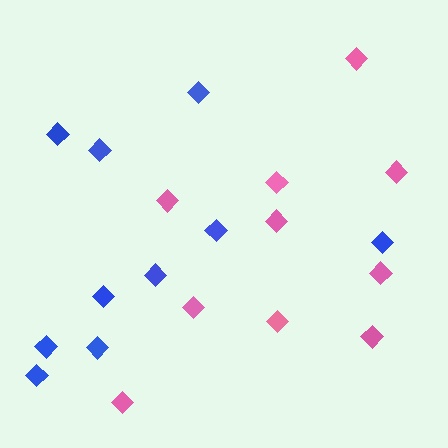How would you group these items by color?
There are 2 groups: one group of blue diamonds (10) and one group of pink diamonds (10).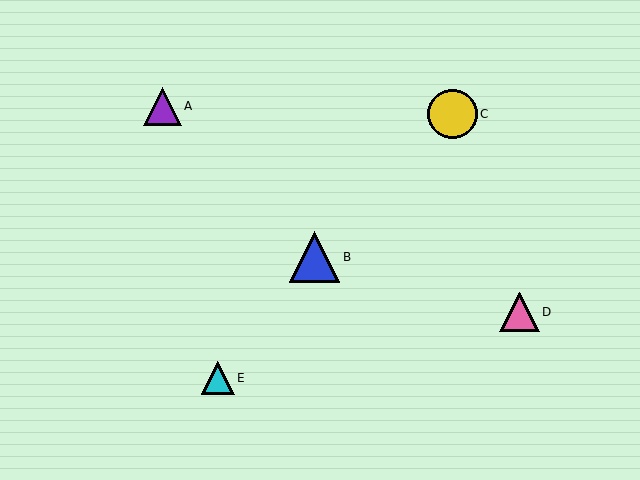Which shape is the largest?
The blue triangle (labeled B) is the largest.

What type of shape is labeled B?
Shape B is a blue triangle.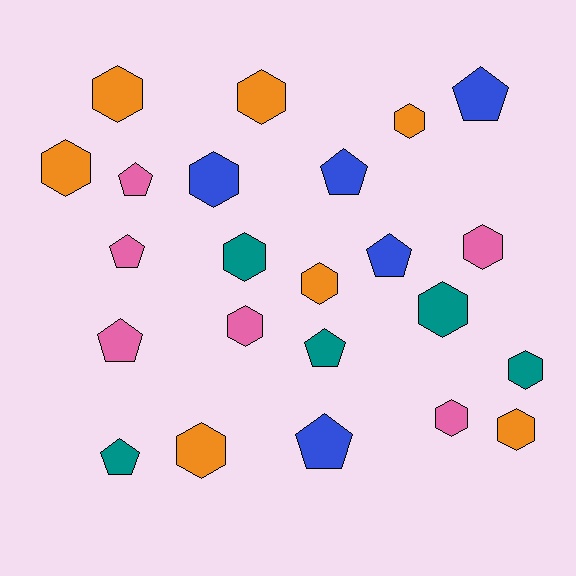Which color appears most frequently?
Orange, with 7 objects.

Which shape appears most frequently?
Hexagon, with 14 objects.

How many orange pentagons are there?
There are no orange pentagons.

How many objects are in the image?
There are 23 objects.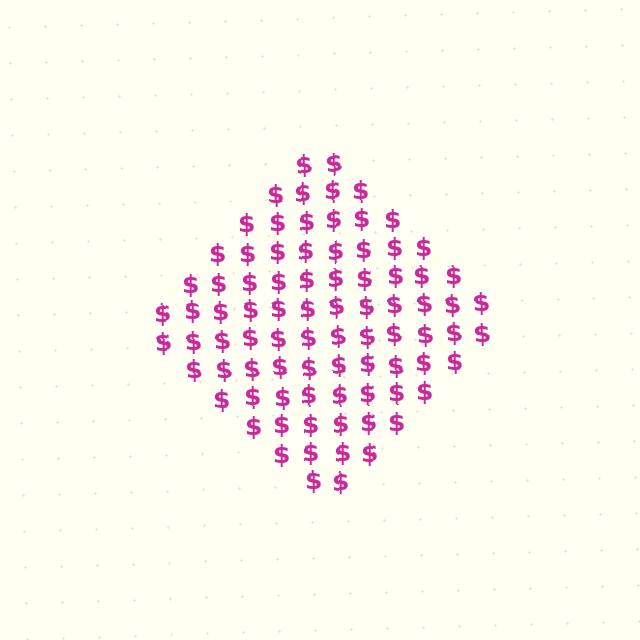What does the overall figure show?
The overall figure shows a diamond.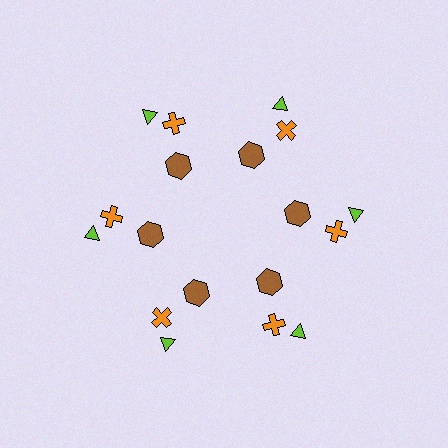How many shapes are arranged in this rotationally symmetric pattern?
There are 18 shapes, arranged in 6 groups of 3.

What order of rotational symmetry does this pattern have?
This pattern has 6-fold rotational symmetry.